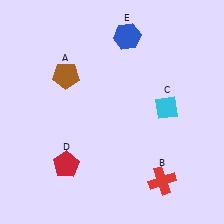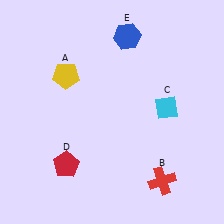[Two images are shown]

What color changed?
The pentagon (A) changed from brown in Image 1 to yellow in Image 2.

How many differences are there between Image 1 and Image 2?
There is 1 difference between the two images.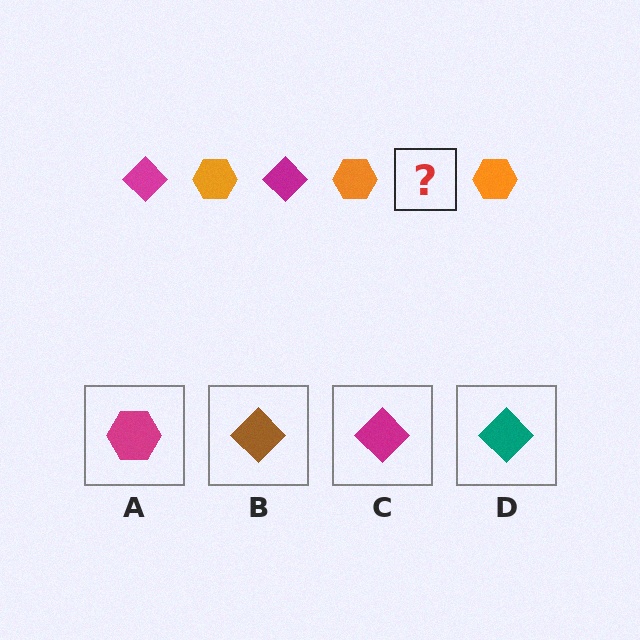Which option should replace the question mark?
Option C.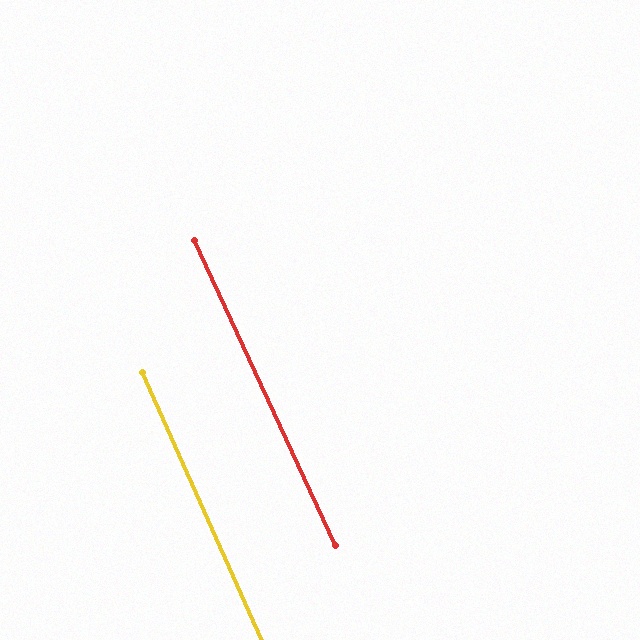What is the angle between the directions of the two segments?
Approximately 1 degree.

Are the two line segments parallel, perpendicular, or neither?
Parallel — their directions differ by only 0.8°.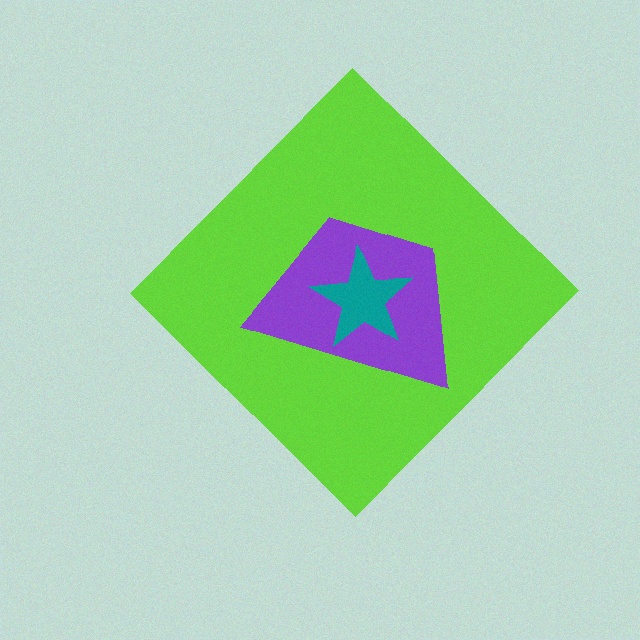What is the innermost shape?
The teal star.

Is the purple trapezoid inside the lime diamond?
Yes.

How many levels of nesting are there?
3.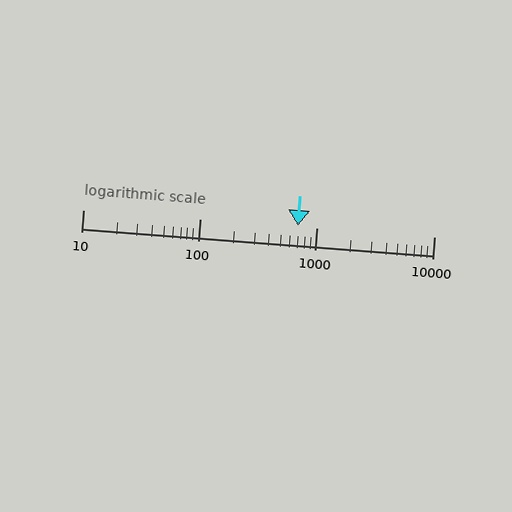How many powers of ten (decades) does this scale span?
The scale spans 3 decades, from 10 to 10000.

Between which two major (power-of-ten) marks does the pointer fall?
The pointer is between 100 and 1000.